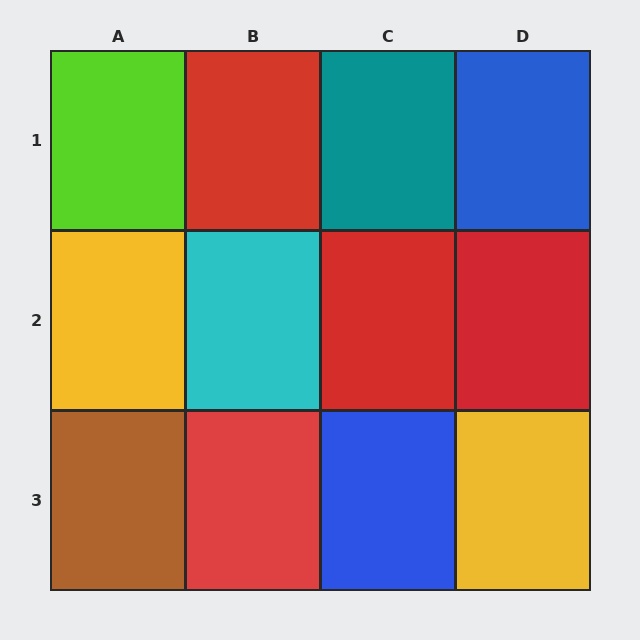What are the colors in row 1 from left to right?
Lime, red, teal, blue.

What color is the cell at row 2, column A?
Yellow.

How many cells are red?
4 cells are red.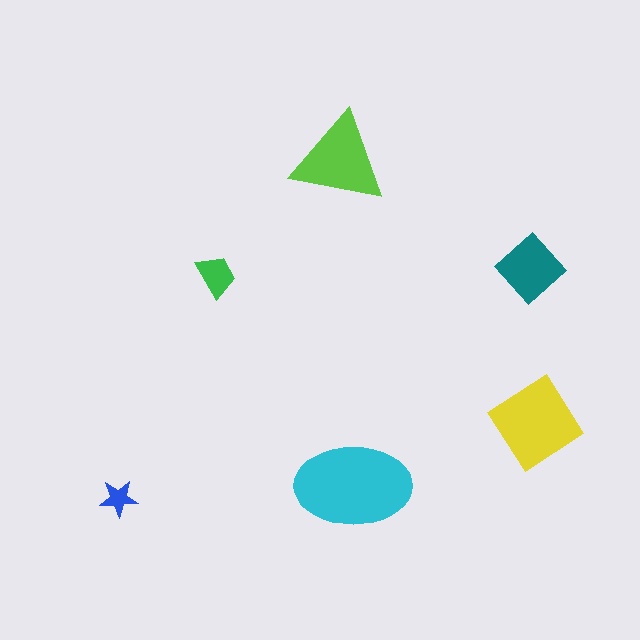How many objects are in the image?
There are 6 objects in the image.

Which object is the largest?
The cyan ellipse.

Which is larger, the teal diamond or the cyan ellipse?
The cyan ellipse.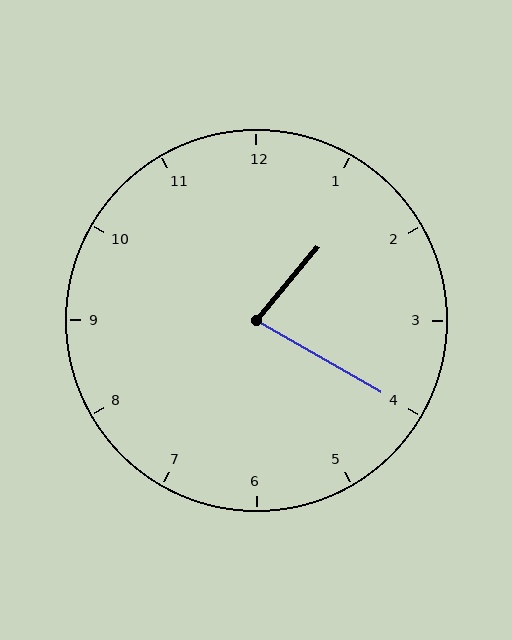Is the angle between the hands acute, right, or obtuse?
It is acute.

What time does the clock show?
1:20.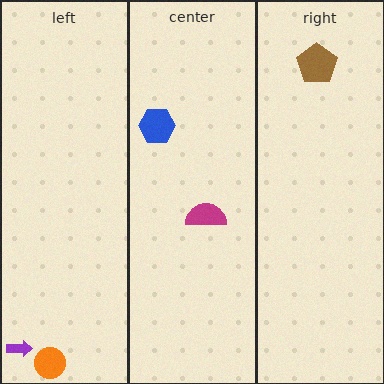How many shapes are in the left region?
2.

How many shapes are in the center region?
2.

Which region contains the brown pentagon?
The right region.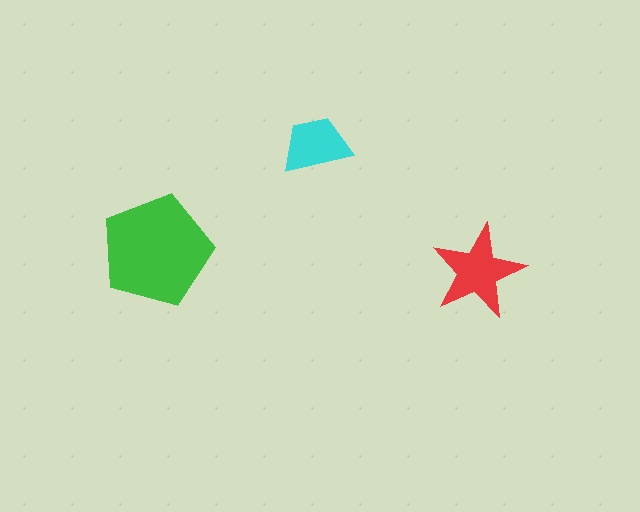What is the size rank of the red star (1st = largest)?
2nd.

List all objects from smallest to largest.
The cyan trapezoid, the red star, the green pentagon.